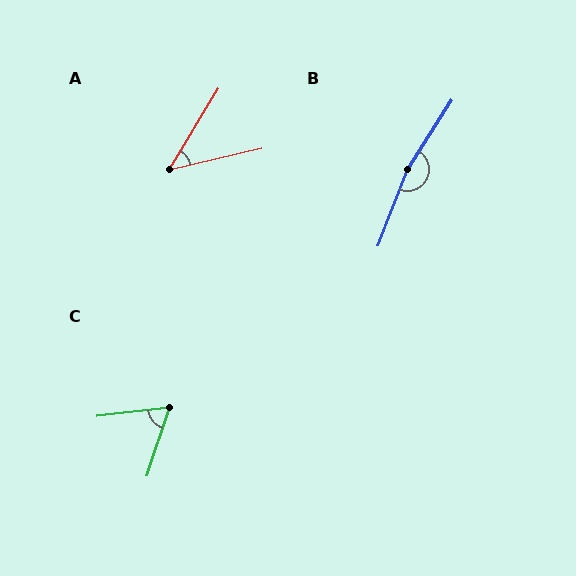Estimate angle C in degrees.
Approximately 65 degrees.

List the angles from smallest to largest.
A (45°), C (65°), B (169°).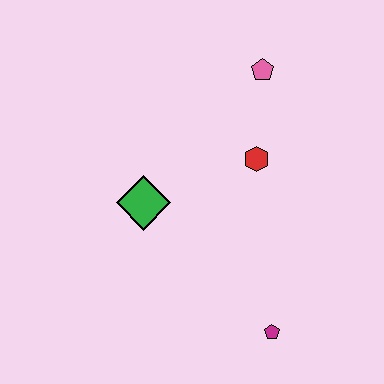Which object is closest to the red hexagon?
The pink pentagon is closest to the red hexagon.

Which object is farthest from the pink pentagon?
The magenta pentagon is farthest from the pink pentagon.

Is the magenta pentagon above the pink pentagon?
No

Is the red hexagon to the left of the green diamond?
No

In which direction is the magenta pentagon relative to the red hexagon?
The magenta pentagon is below the red hexagon.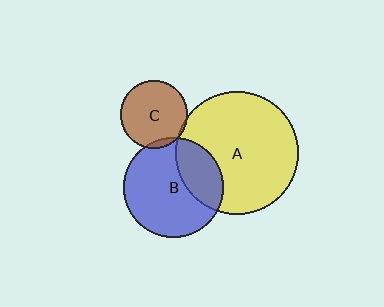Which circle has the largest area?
Circle A (yellow).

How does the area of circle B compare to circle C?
Approximately 2.2 times.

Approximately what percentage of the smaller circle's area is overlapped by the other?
Approximately 30%.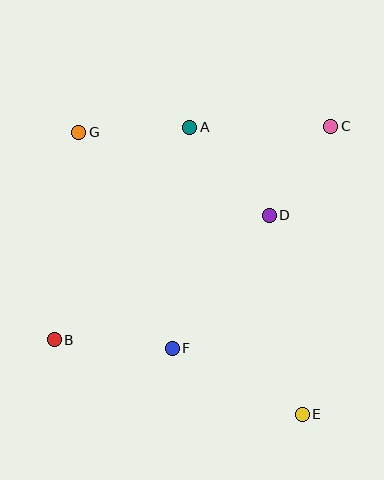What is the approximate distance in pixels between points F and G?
The distance between F and G is approximately 235 pixels.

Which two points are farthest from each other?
Points E and G are farthest from each other.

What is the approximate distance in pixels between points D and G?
The distance between D and G is approximately 208 pixels.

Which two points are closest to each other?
Points C and D are closest to each other.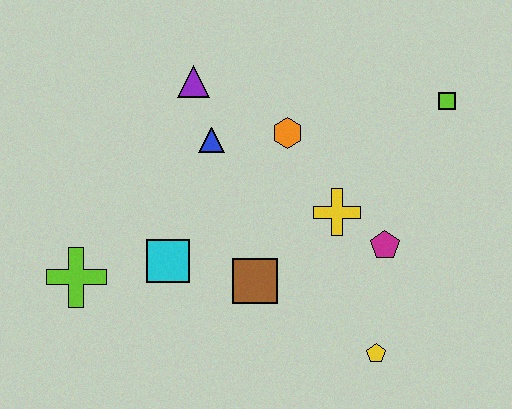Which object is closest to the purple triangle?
The blue triangle is closest to the purple triangle.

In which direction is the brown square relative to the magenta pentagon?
The brown square is to the left of the magenta pentagon.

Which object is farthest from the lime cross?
The lime square is farthest from the lime cross.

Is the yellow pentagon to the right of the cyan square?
Yes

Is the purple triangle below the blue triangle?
No